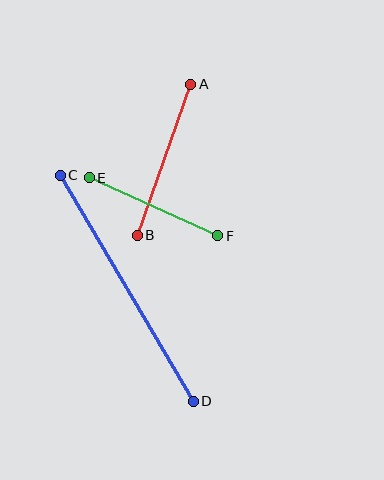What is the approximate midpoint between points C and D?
The midpoint is at approximately (127, 288) pixels.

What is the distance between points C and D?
The distance is approximately 262 pixels.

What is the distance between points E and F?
The distance is approximately 141 pixels.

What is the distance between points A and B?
The distance is approximately 160 pixels.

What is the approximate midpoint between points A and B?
The midpoint is at approximately (164, 160) pixels.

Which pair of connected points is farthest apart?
Points C and D are farthest apart.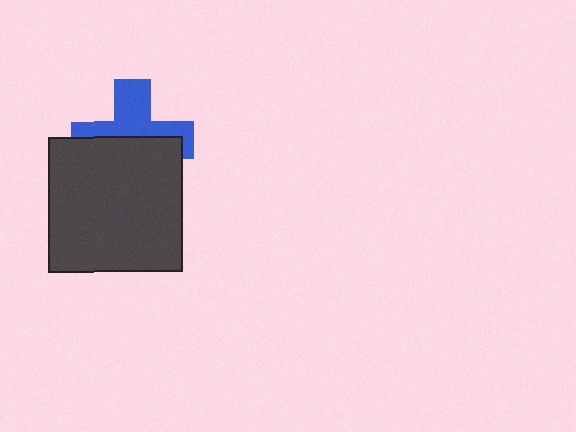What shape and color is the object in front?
The object in front is a dark gray square.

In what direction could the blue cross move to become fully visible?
The blue cross could move up. That would shift it out from behind the dark gray square entirely.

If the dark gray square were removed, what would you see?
You would see the complete blue cross.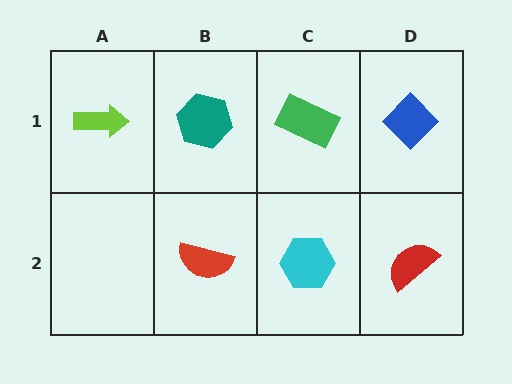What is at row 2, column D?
A red semicircle.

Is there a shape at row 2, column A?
No, that cell is empty.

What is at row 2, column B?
A red semicircle.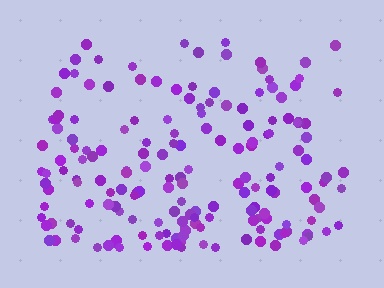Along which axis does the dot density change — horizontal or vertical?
Vertical.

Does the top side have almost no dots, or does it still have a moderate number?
Still a moderate number, just noticeably fewer than the bottom.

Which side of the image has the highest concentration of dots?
The bottom.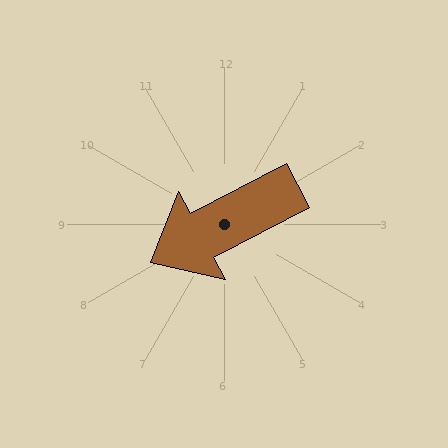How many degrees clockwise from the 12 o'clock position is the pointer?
Approximately 242 degrees.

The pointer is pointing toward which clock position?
Roughly 8 o'clock.